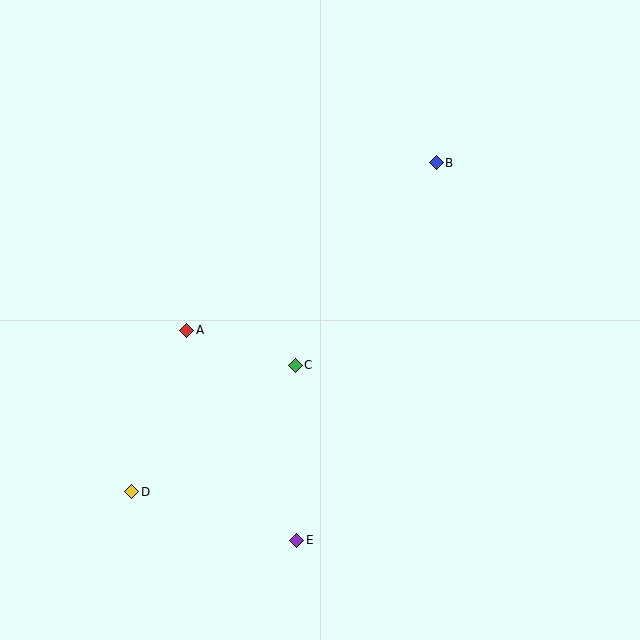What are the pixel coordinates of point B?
Point B is at (436, 163).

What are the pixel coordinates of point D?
Point D is at (132, 492).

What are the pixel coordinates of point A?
Point A is at (187, 330).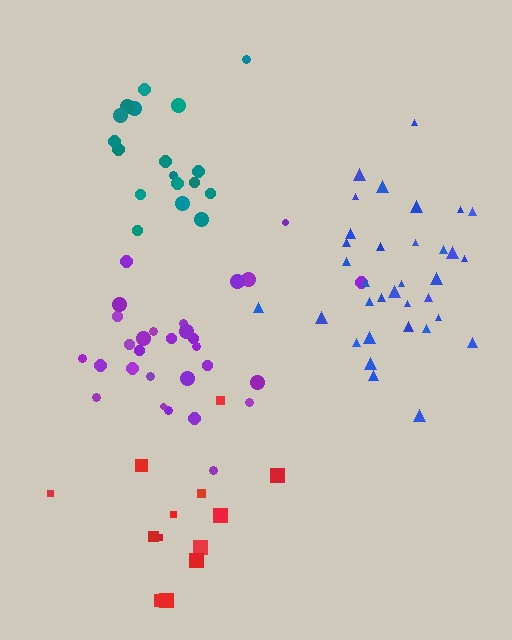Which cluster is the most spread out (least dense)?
Red.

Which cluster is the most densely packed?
Blue.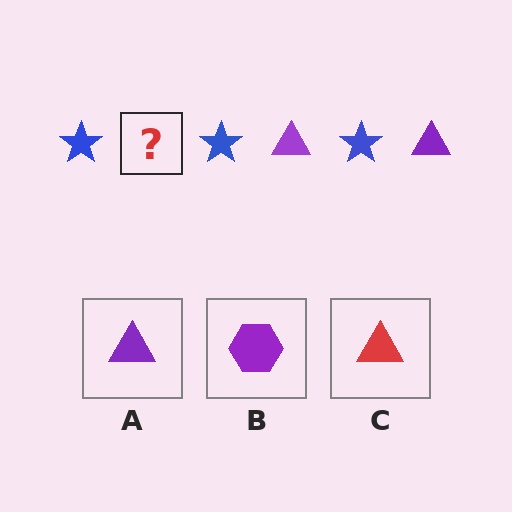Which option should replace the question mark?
Option A.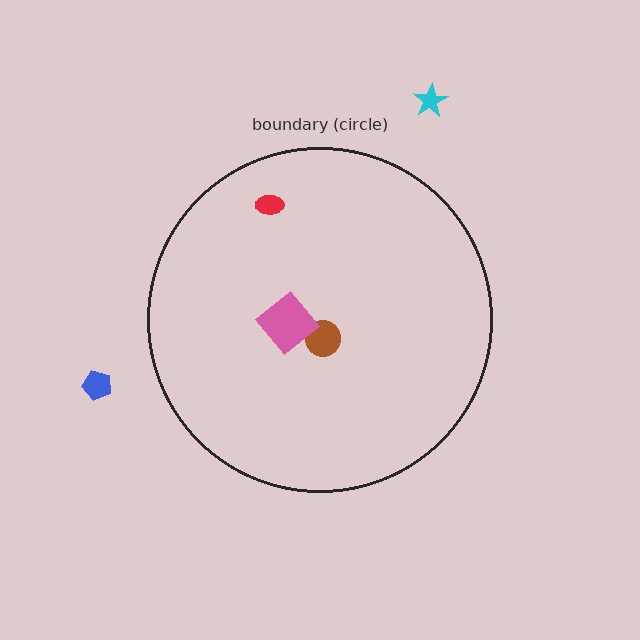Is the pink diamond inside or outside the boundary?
Inside.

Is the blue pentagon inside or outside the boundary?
Outside.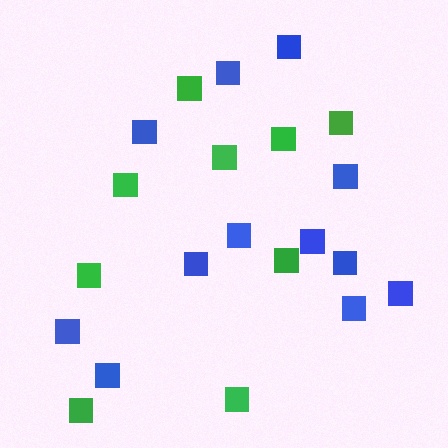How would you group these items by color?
There are 2 groups: one group of blue squares (12) and one group of green squares (9).